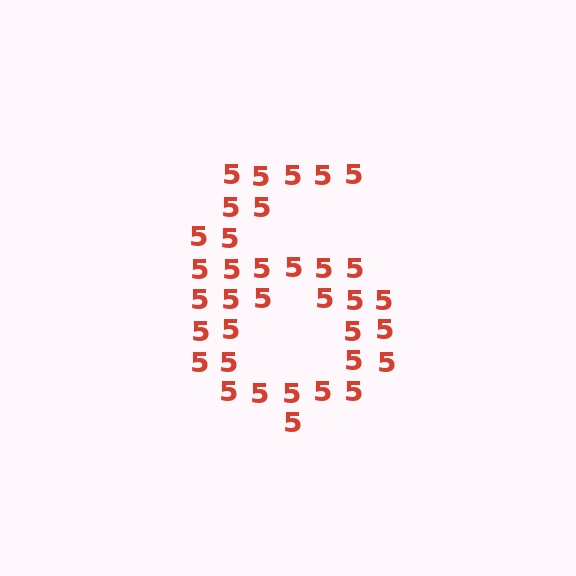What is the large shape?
The large shape is the digit 6.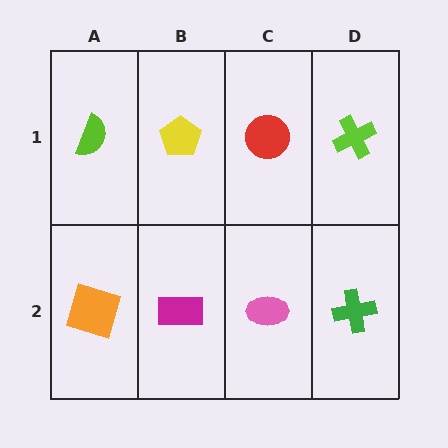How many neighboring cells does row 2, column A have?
2.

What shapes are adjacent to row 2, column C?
A red circle (row 1, column C), a magenta rectangle (row 2, column B), a green cross (row 2, column D).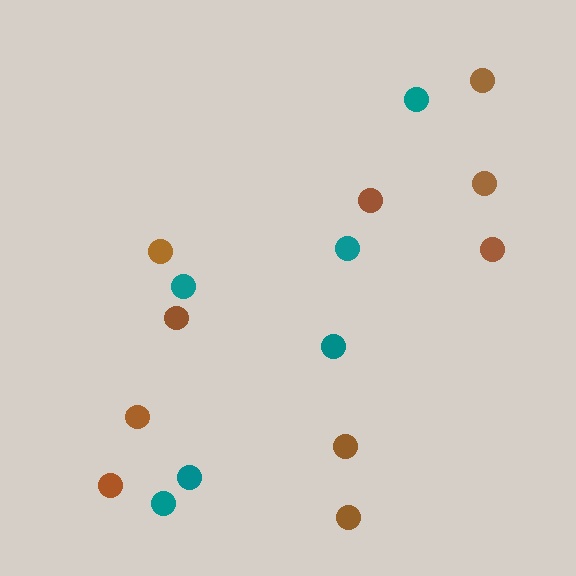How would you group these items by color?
There are 2 groups: one group of brown circles (10) and one group of teal circles (6).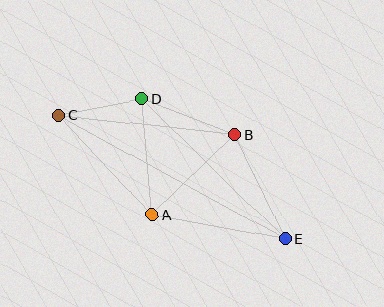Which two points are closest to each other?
Points C and D are closest to each other.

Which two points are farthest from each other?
Points C and E are farthest from each other.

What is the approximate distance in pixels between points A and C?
The distance between A and C is approximately 137 pixels.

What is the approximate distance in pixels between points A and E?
The distance between A and E is approximately 135 pixels.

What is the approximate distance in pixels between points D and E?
The distance between D and E is approximately 200 pixels.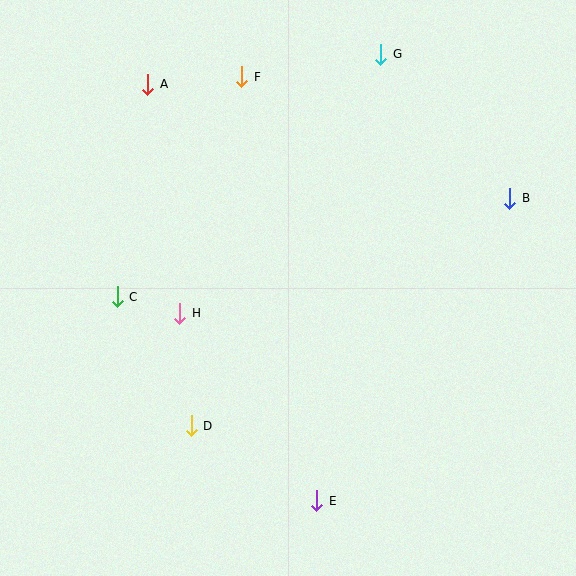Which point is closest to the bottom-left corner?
Point D is closest to the bottom-left corner.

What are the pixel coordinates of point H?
Point H is at (180, 313).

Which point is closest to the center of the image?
Point H at (180, 313) is closest to the center.